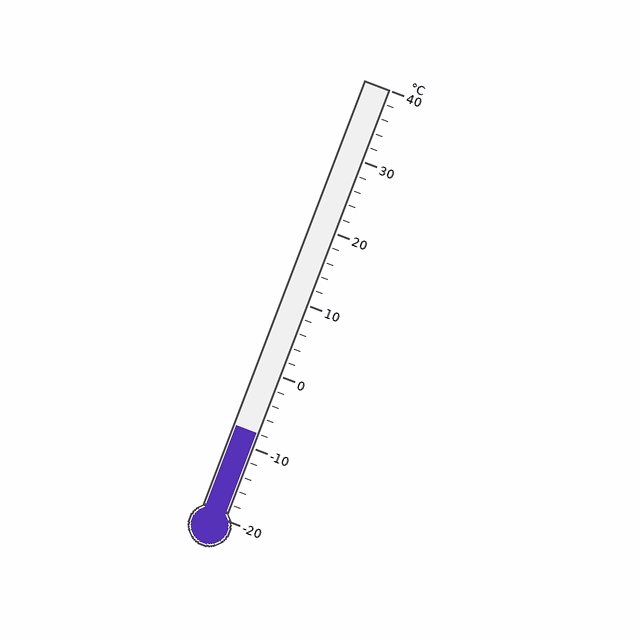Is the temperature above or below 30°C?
The temperature is below 30°C.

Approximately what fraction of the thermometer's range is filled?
The thermometer is filled to approximately 20% of its range.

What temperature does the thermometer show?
The thermometer shows approximately -8°C.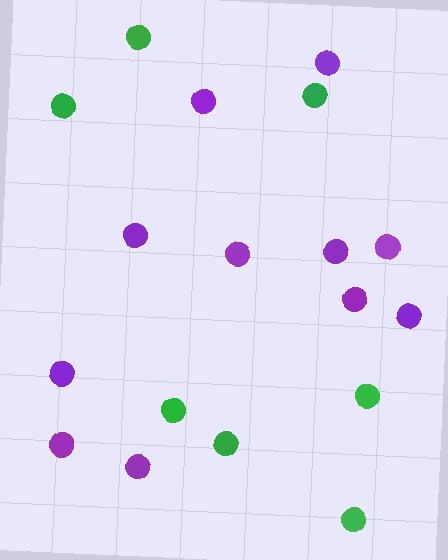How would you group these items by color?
There are 2 groups: one group of green circles (7) and one group of purple circles (11).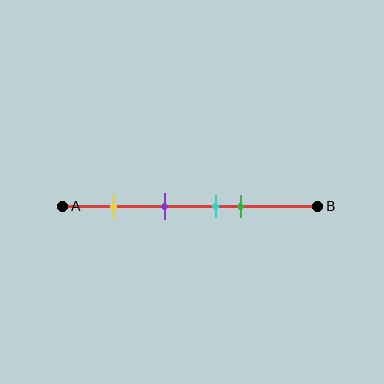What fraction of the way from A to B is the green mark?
The green mark is approximately 70% (0.7) of the way from A to B.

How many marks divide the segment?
There are 4 marks dividing the segment.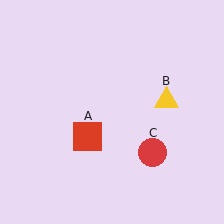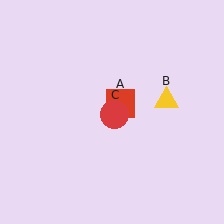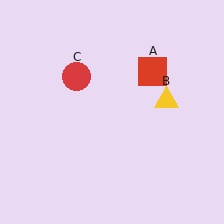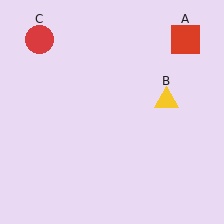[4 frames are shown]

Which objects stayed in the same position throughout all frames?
Yellow triangle (object B) remained stationary.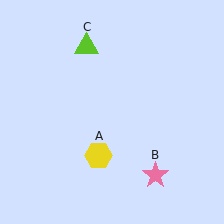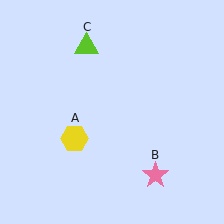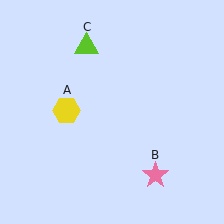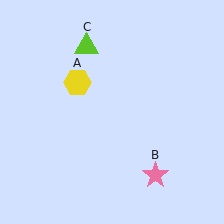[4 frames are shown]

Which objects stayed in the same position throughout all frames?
Pink star (object B) and lime triangle (object C) remained stationary.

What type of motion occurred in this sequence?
The yellow hexagon (object A) rotated clockwise around the center of the scene.